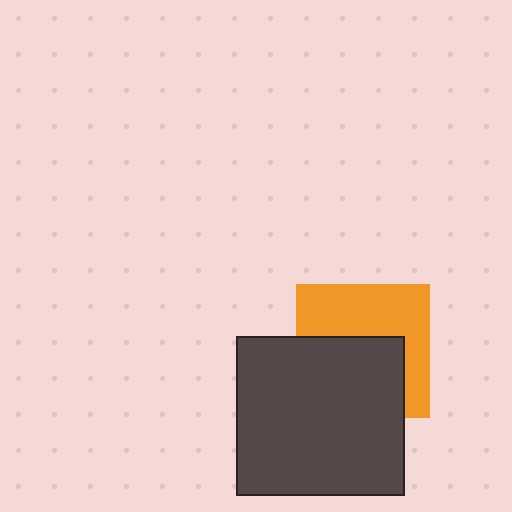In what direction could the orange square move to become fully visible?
The orange square could move up. That would shift it out from behind the dark gray rectangle entirely.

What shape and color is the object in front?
The object in front is a dark gray rectangle.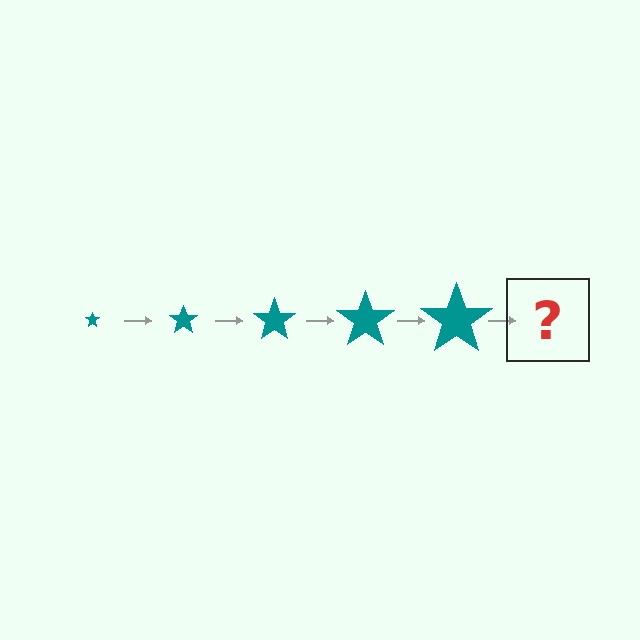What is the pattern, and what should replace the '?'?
The pattern is that the star gets progressively larger each step. The '?' should be a teal star, larger than the previous one.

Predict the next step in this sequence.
The next step is a teal star, larger than the previous one.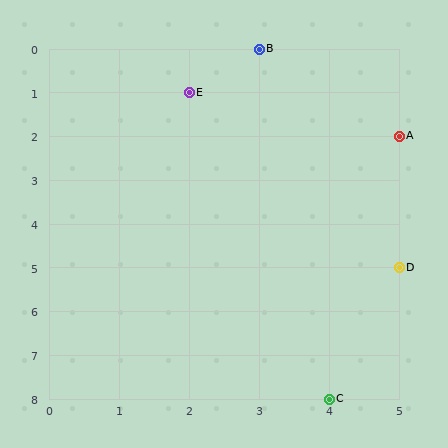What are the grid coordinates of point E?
Point E is at grid coordinates (2, 1).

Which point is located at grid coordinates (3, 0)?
Point B is at (3, 0).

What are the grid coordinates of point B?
Point B is at grid coordinates (3, 0).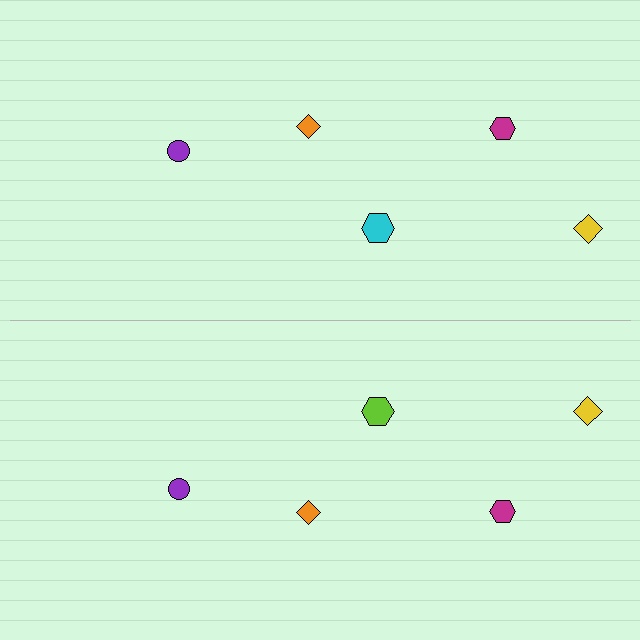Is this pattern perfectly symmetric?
No, the pattern is not perfectly symmetric. The lime hexagon on the bottom side breaks the symmetry — its mirror counterpart is cyan.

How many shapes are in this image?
There are 10 shapes in this image.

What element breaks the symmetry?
The lime hexagon on the bottom side breaks the symmetry — its mirror counterpart is cyan.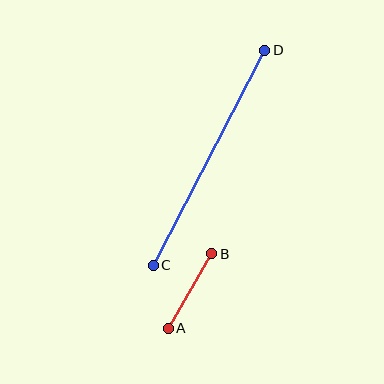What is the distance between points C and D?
The distance is approximately 242 pixels.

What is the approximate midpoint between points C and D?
The midpoint is at approximately (209, 158) pixels.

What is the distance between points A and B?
The distance is approximately 86 pixels.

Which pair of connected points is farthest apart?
Points C and D are farthest apart.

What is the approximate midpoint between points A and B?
The midpoint is at approximately (190, 291) pixels.